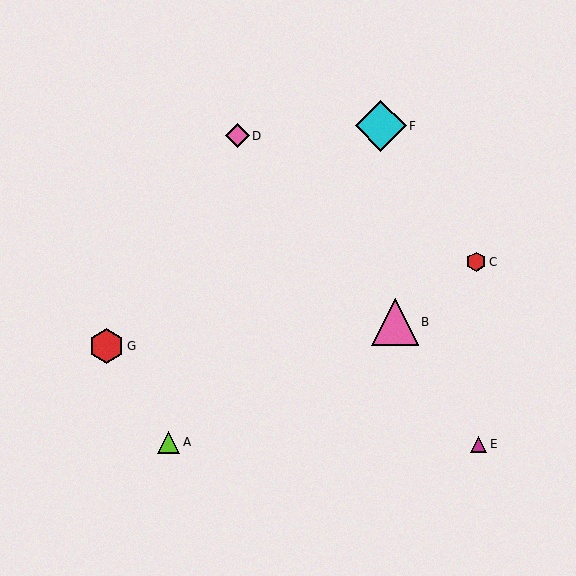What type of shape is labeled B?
Shape B is a pink triangle.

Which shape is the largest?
The cyan diamond (labeled F) is the largest.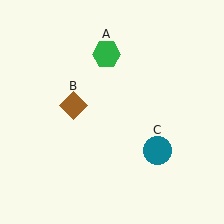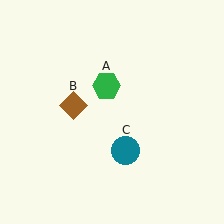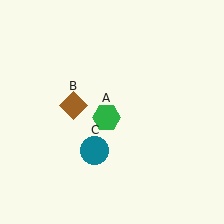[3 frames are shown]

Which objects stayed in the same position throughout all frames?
Brown diamond (object B) remained stationary.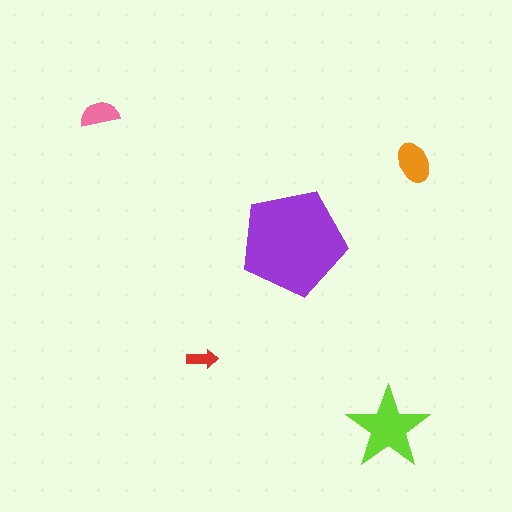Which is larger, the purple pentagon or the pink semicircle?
The purple pentagon.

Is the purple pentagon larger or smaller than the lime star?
Larger.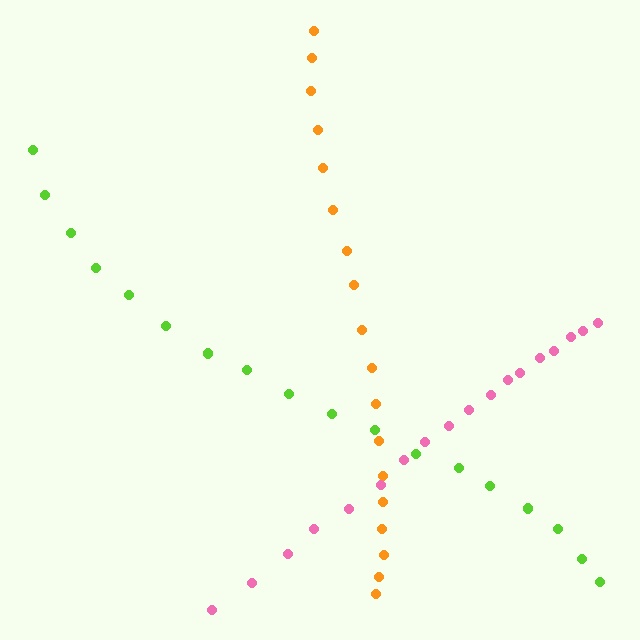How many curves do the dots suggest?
There are 3 distinct paths.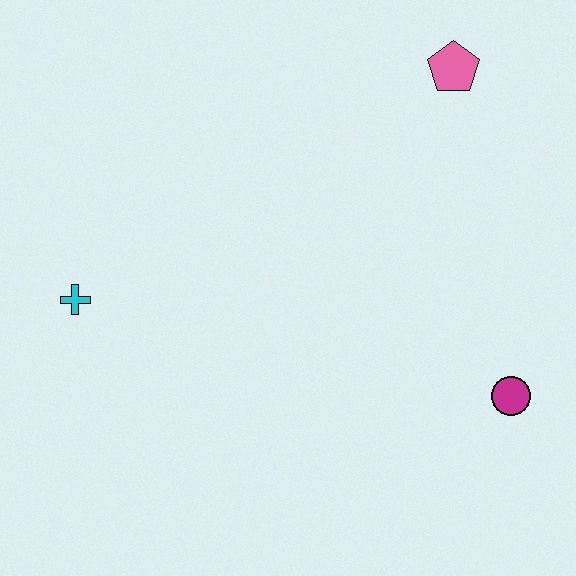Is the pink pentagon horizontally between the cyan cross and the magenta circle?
Yes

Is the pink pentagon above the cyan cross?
Yes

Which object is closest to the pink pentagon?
The magenta circle is closest to the pink pentagon.